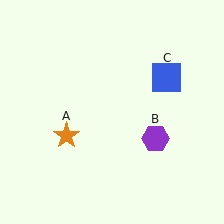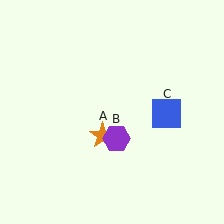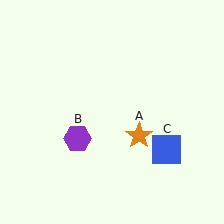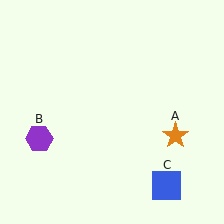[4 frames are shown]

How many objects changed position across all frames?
3 objects changed position: orange star (object A), purple hexagon (object B), blue square (object C).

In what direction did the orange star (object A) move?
The orange star (object A) moved right.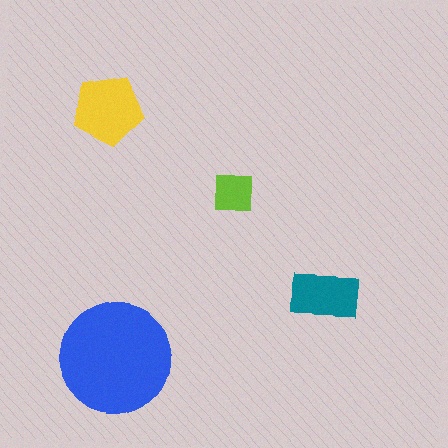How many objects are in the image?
There are 4 objects in the image.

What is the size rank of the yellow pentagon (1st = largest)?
2nd.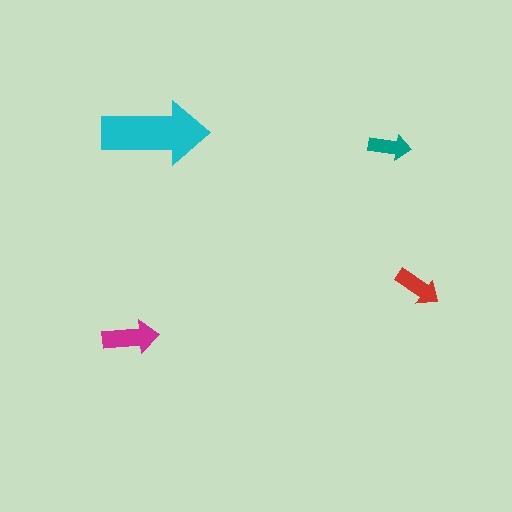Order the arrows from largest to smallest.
the cyan one, the magenta one, the red one, the teal one.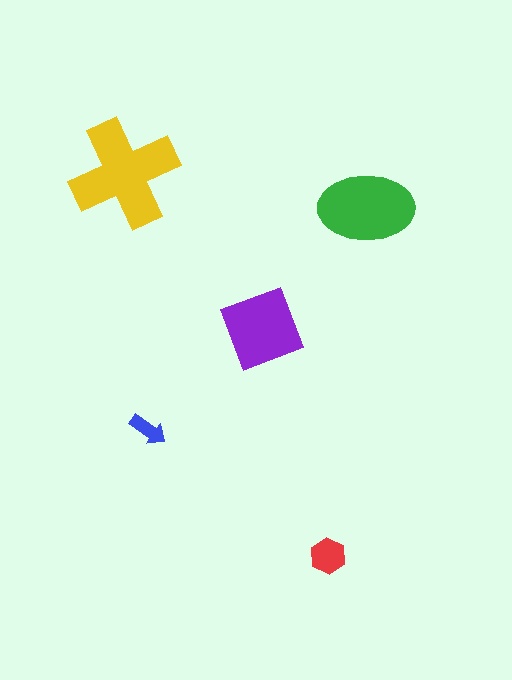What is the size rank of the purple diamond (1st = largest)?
3rd.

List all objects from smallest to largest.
The blue arrow, the red hexagon, the purple diamond, the green ellipse, the yellow cross.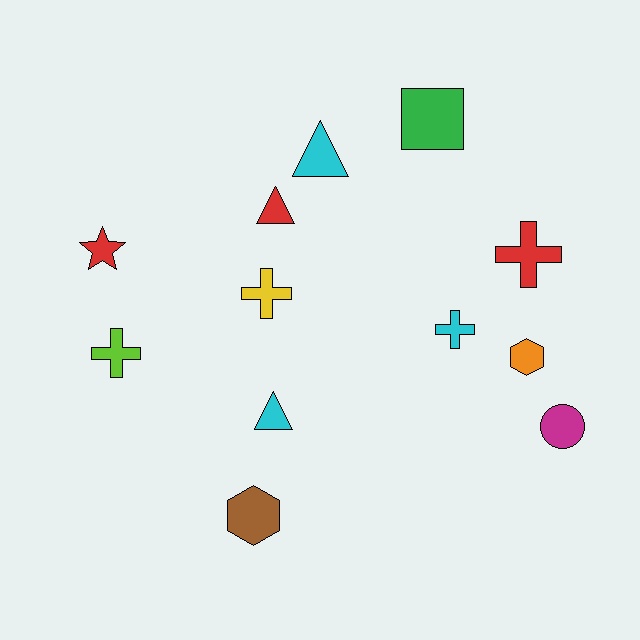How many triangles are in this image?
There are 3 triangles.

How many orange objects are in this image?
There is 1 orange object.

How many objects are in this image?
There are 12 objects.